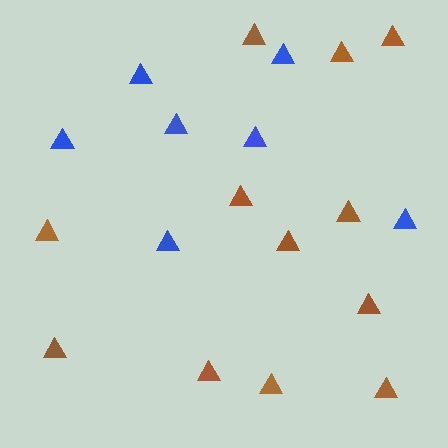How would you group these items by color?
There are 2 groups: one group of brown triangles (12) and one group of blue triangles (7).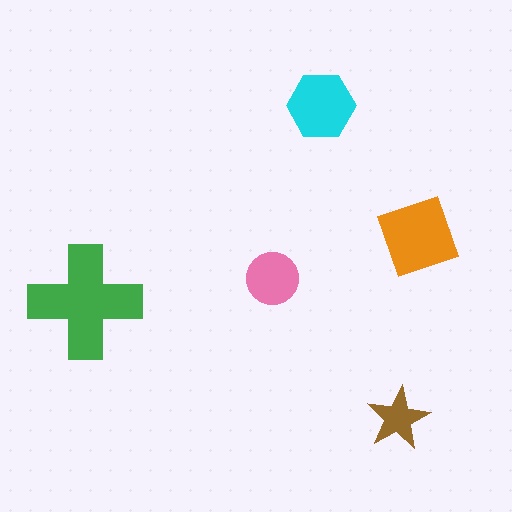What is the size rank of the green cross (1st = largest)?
1st.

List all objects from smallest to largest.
The brown star, the pink circle, the cyan hexagon, the orange diamond, the green cross.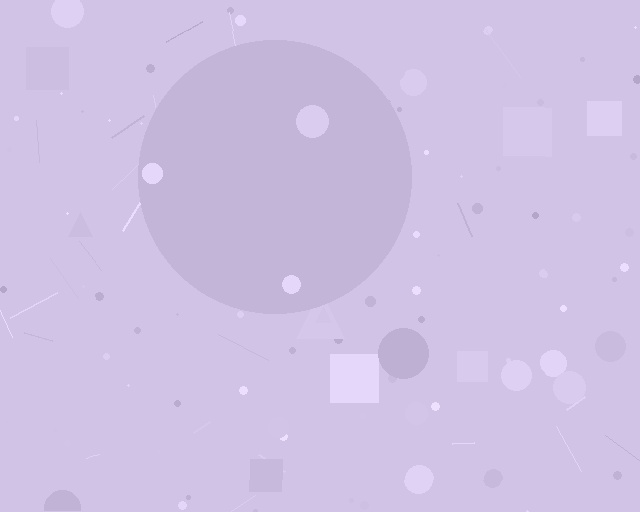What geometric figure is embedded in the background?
A circle is embedded in the background.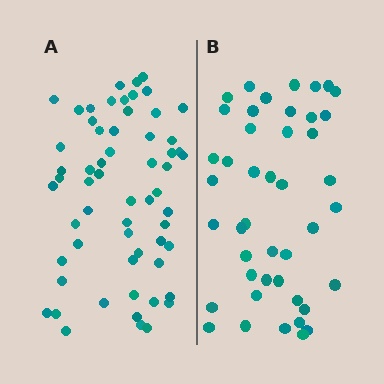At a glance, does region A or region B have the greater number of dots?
Region A (the left region) has more dots.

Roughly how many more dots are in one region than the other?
Region A has approximately 15 more dots than region B.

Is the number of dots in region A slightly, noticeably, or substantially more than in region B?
Region A has noticeably more, but not dramatically so. The ratio is roughly 1.4 to 1.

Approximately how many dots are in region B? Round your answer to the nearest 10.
About 40 dots. (The exact count is 44, which rounds to 40.)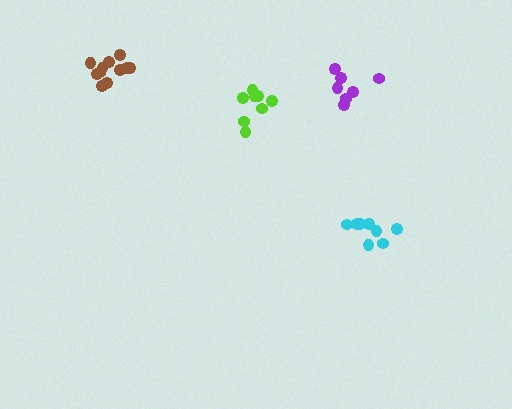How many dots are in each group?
Group 1: 8 dots, Group 2: 8 dots, Group 3: 11 dots, Group 4: 7 dots (34 total).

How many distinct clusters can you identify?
There are 4 distinct clusters.